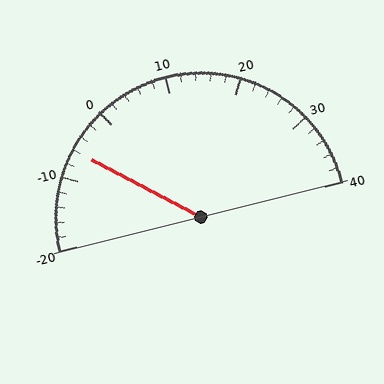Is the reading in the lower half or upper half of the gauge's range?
The reading is in the lower half of the range (-20 to 40).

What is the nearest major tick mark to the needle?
The nearest major tick mark is -10.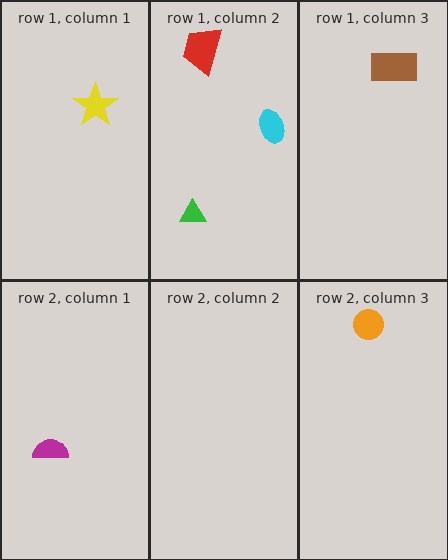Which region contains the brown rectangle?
The row 1, column 3 region.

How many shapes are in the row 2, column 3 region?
1.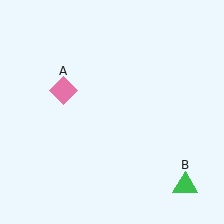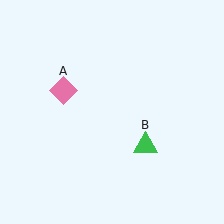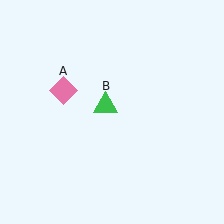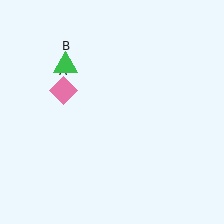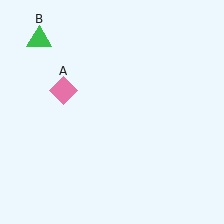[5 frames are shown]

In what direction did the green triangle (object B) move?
The green triangle (object B) moved up and to the left.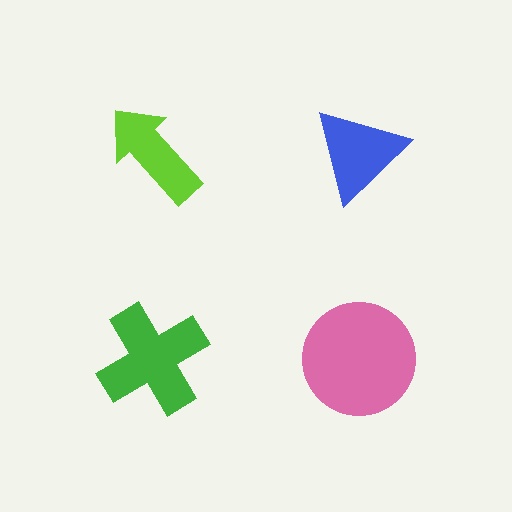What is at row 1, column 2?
A blue triangle.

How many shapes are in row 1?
2 shapes.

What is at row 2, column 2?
A pink circle.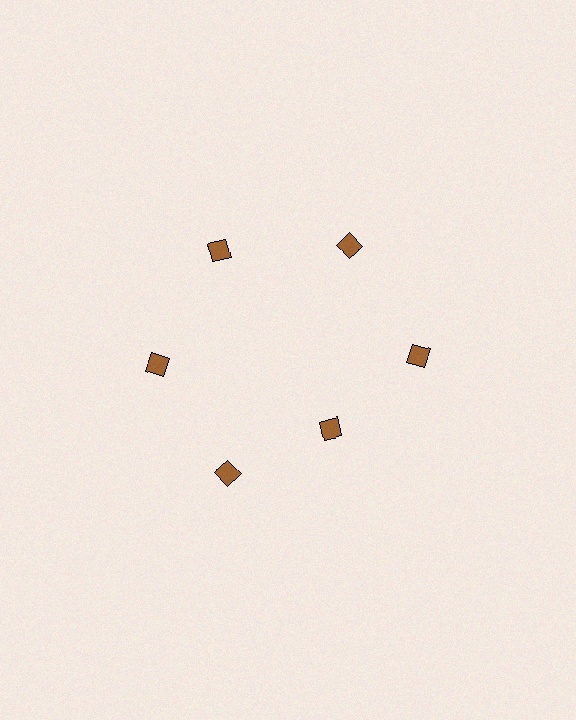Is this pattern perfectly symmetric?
No. The 6 brown diamonds are arranged in a ring, but one element near the 5 o'clock position is pulled inward toward the center, breaking the 6-fold rotational symmetry.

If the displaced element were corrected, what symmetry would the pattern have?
It would have 6-fold rotational symmetry — the pattern would map onto itself every 60 degrees.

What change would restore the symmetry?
The symmetry would be restored by moving it outward, back onto the ring so that all 6 diamonds sit at equal angles and equal distance from the center.